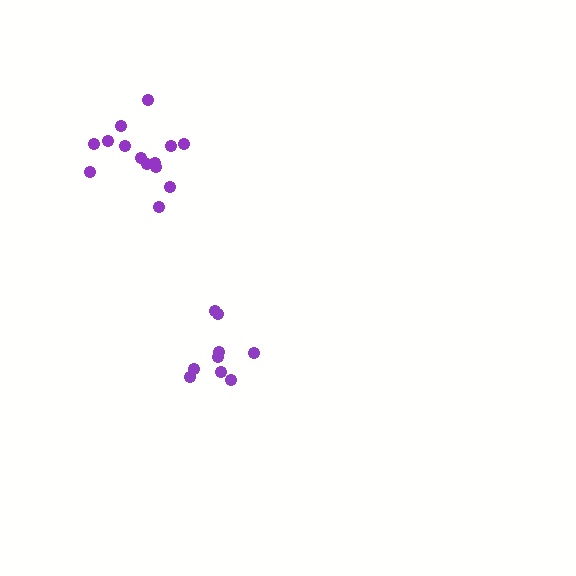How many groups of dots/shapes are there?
There are 2 groups.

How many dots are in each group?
Group 1: 9 dots, Group 2: 14 dots (23 total).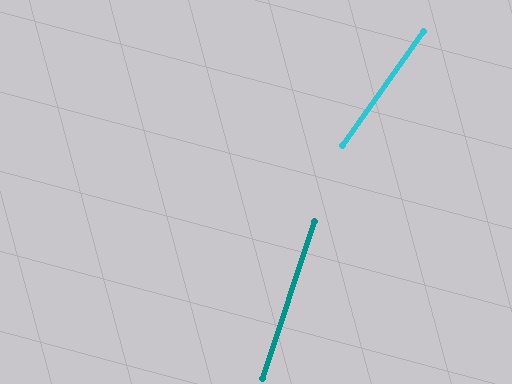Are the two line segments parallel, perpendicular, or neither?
Neither parallel nor perpendicular — they differ by about 17°.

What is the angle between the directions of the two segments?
Approximately 17 degrees.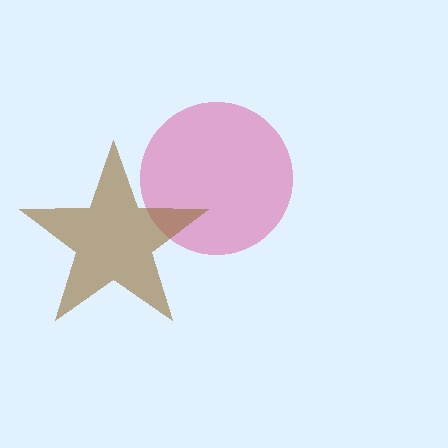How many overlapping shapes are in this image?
There are 2 overlapping shapes in the image.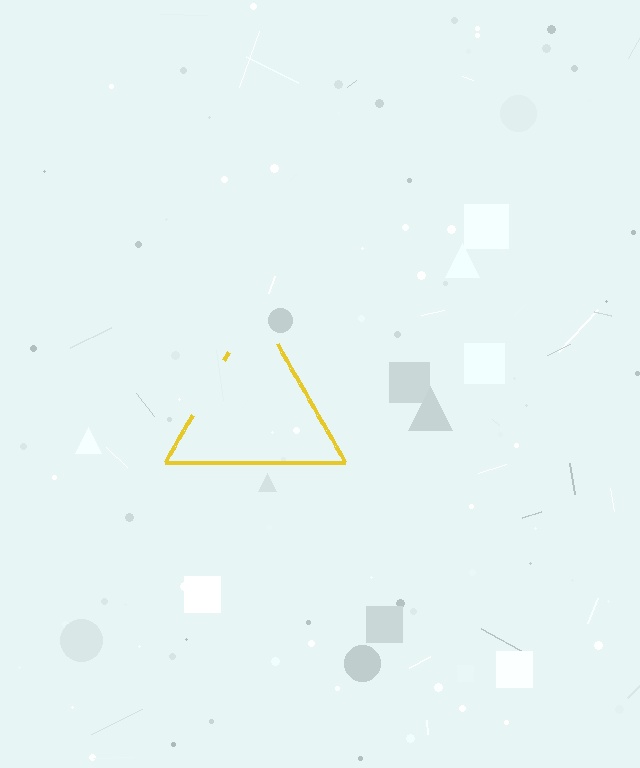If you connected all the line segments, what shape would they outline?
They would outline a triangle.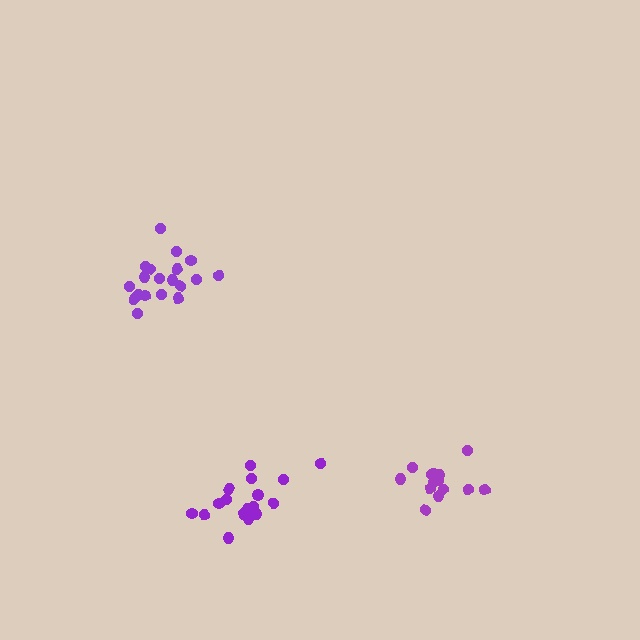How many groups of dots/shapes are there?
There are 3 groups.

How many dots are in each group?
Group 1: 19 dots, Group 2: 14 dots, Group 3: 17 dots (50 total).